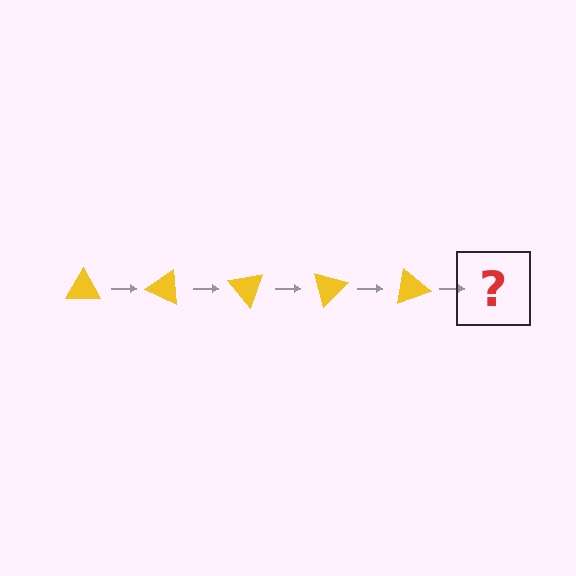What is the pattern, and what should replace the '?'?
The pattern is that the triangle rotates 25 degrees each step. The '?' should be a yellow triangle rotated 125 degrees.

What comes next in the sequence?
The next element should be a yellow triangle rotated 125 degrees.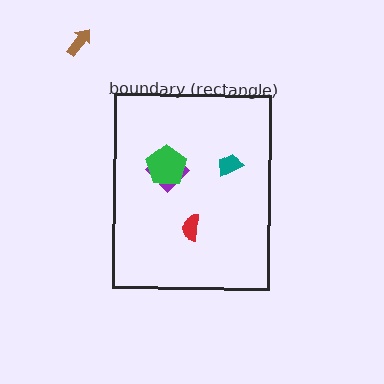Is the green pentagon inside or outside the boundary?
Inside.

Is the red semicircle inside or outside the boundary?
Inside.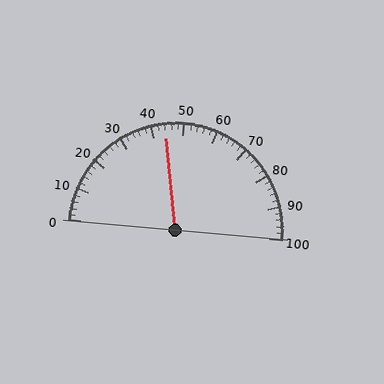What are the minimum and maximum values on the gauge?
The gauge ranges from 0 to 100.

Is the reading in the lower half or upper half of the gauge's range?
The reading is in the lower half of the range (0 to 100).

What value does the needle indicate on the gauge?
The needle indicates approximately 44.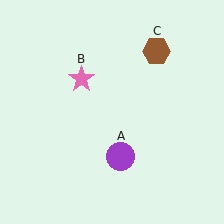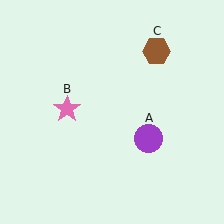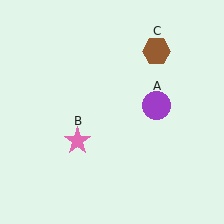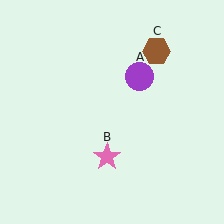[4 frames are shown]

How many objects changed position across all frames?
2 objects changed position: purple circle (object A), pink star (object B).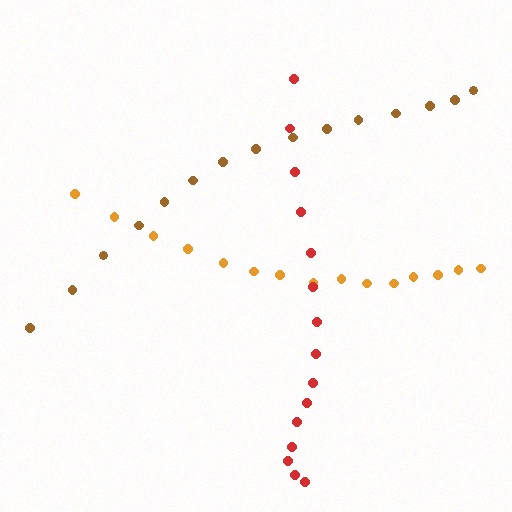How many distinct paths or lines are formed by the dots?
There are 3 distinct paths.